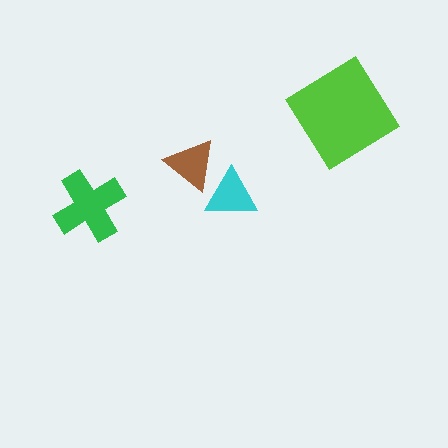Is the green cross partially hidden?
No, no other shape covers it.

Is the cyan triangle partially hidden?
Yes, it is partially covered by another shape.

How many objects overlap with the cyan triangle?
1 object overlaps with the cyan triangle.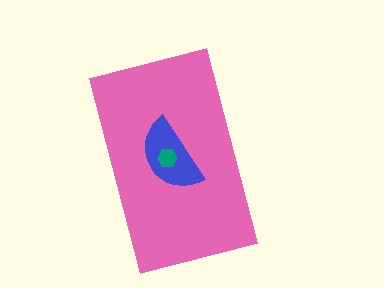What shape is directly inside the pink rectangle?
The blue semicircle.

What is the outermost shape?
The pink rectangle.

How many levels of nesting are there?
3.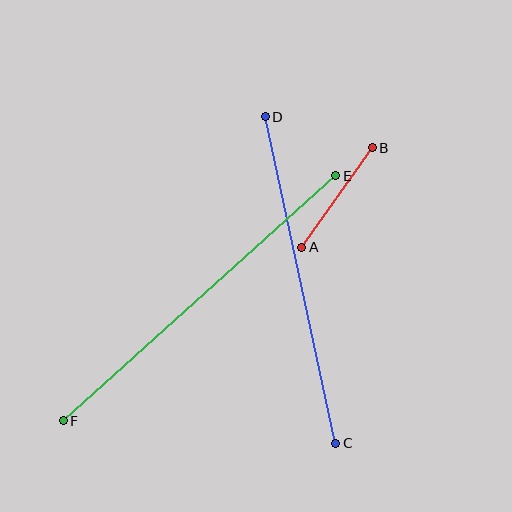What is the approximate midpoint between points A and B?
The midpoint is at approximately (337, 197) pixels.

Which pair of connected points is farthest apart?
Points E and F are farthest apart.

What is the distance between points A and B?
The distance is approximately 122 pixels.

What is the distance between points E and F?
The distance is approximately 367 pixels.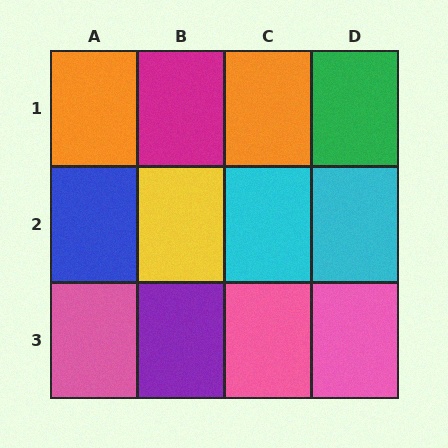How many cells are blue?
1 cell is blue.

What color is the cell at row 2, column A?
Blue.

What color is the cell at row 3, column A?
Pink.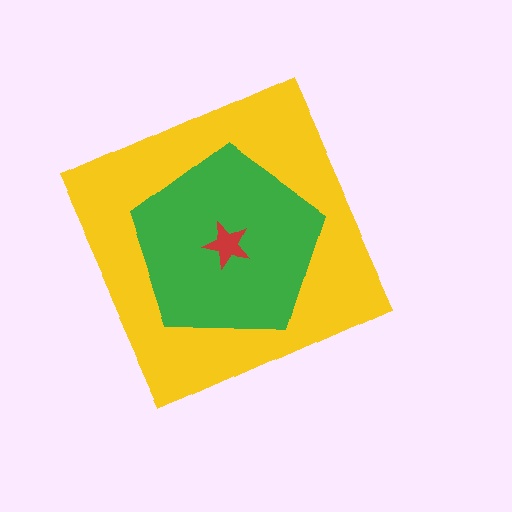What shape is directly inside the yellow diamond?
The green pentagon.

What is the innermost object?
The red star.